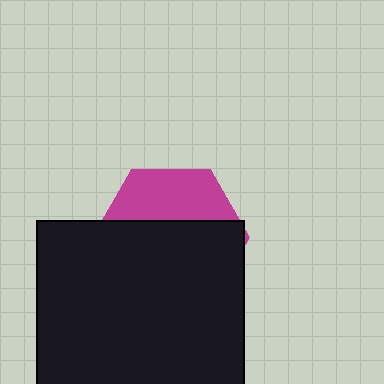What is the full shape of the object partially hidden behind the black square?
The partially hidden object is a magenta hexagon.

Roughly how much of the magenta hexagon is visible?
A small part of it is visible (roughly 34%).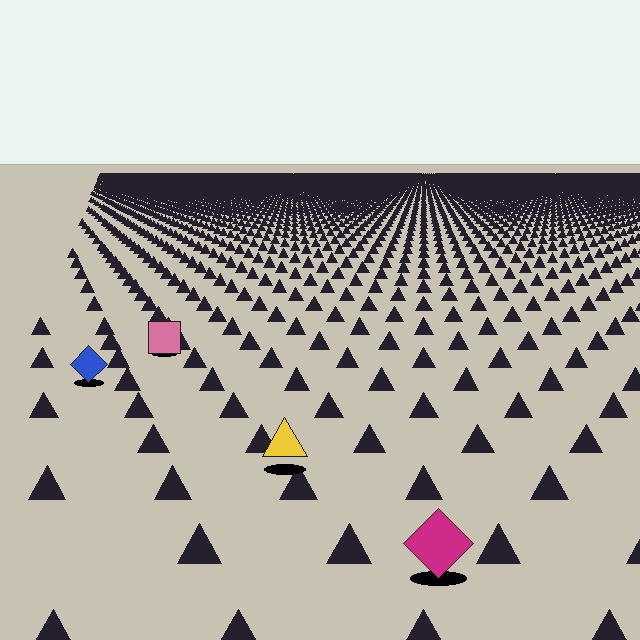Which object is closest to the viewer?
The magenta diamond is closest. The texture marks near it are larger and more spread out.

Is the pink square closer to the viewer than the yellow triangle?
No. The yellow triangle is closer — you can tell from the texture gradient: the ground texture is coarser near it.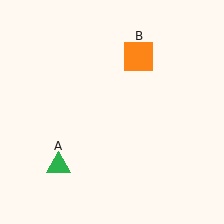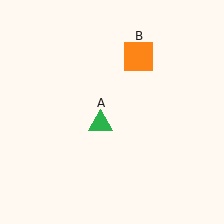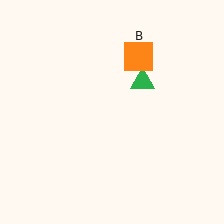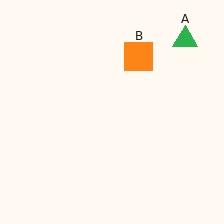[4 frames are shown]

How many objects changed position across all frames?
1 object changed position: green triangle (object A).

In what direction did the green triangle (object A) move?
The green triangle (object A) moved up and to the right.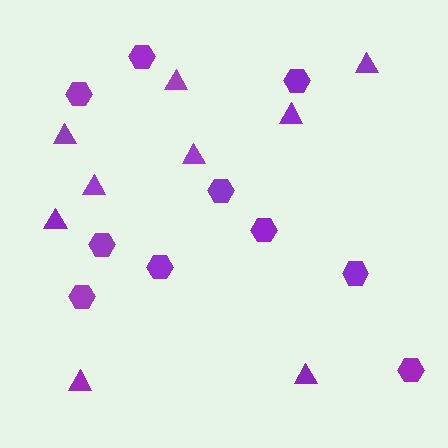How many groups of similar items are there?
There are 2 groups: one group of triangles (9) and one group of hexagons (10).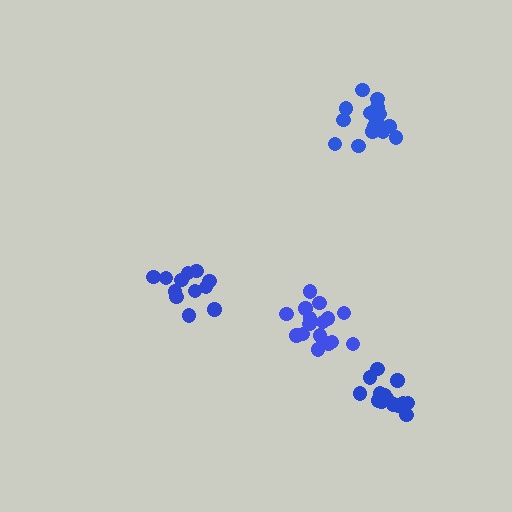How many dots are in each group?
Group 1: 18 dots, Group 2: 12 dots, Group 3: 15 dots, Group 4: 14 dots (59 total).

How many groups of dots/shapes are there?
There are 4 groups.